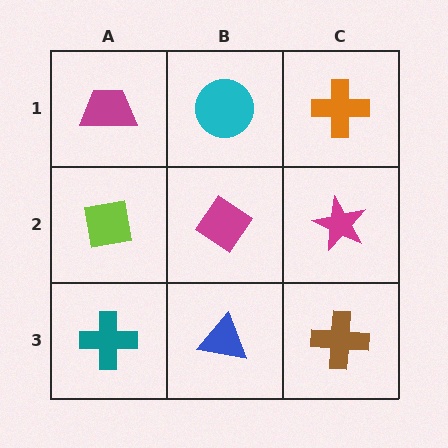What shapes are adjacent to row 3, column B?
A magenta diamond (row 2, column B), a teal cross (row 3, column A), a brown cross (row 3, column C).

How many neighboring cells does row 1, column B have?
3.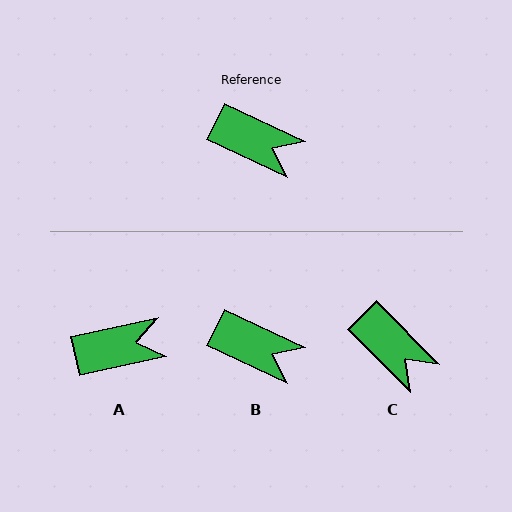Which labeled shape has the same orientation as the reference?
B.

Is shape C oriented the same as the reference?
No, it is off by about 20 degrees.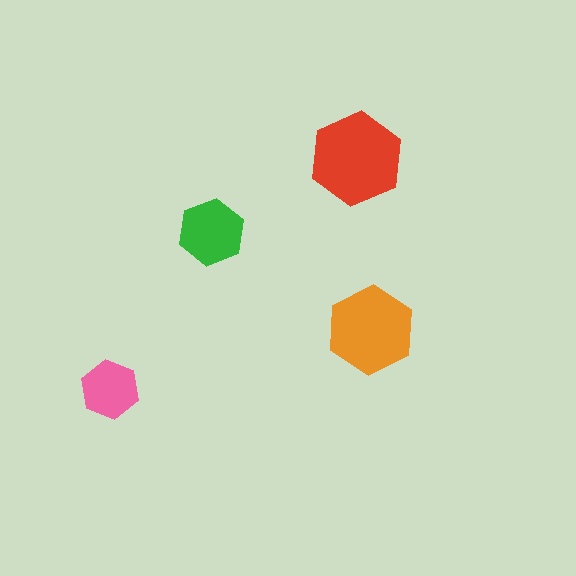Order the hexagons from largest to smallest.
the red one, the orange one, the green one, the pink one.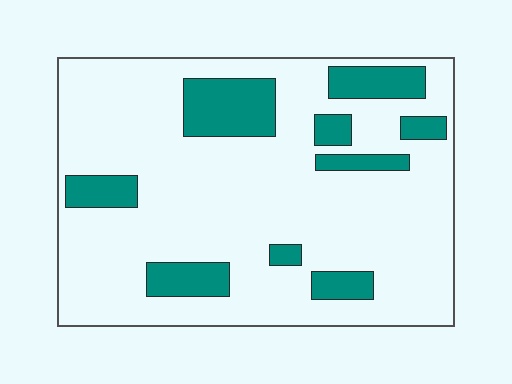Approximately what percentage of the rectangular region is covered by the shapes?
Approximately 20%.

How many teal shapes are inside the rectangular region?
9.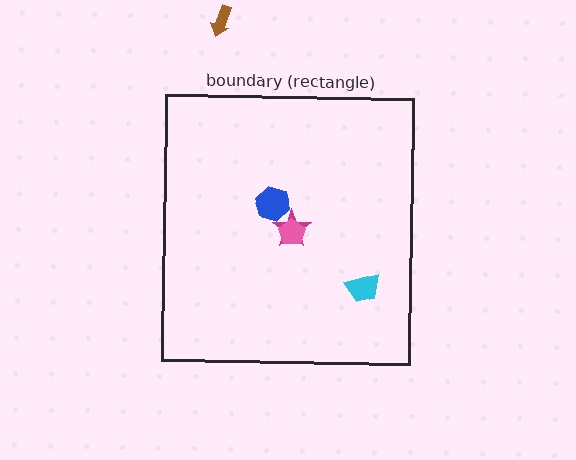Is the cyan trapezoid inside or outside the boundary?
Inside.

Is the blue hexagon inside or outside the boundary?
Inside.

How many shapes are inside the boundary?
4 inside, 1 outside.